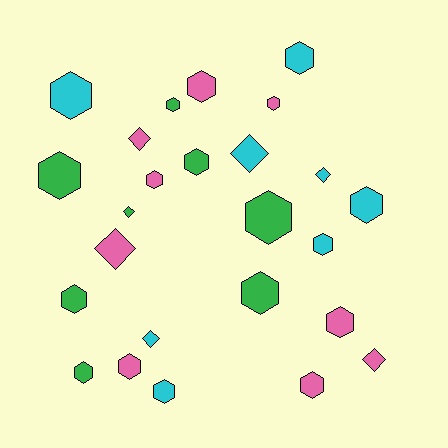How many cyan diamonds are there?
There are 3 cyan diamonds.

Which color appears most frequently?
Pink, with 9 objects.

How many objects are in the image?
There are 25 objects.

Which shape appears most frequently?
Hexagon, with 18 objects.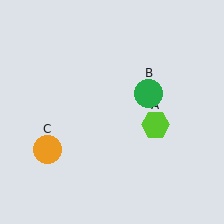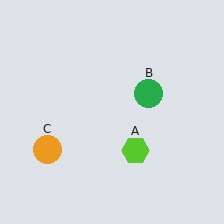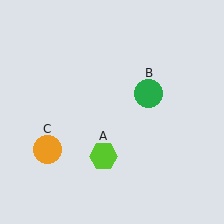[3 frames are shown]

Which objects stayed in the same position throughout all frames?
Green circle (object B) and orange circle (object C) remained stationary.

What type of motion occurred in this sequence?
The lime hexagon (object A) rotated clockwise around the center of the scene.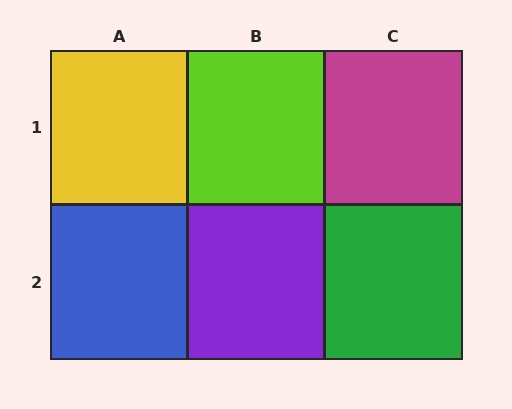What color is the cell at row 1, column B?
Lime.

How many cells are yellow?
1 cell is yellow.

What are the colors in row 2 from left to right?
Blue, purple, green.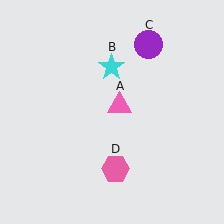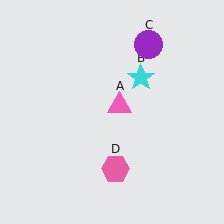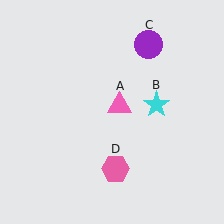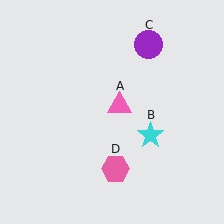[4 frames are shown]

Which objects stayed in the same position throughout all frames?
Pink triangle (object A) and purple circle (object C) and pink hexagon (object D) remained stationary.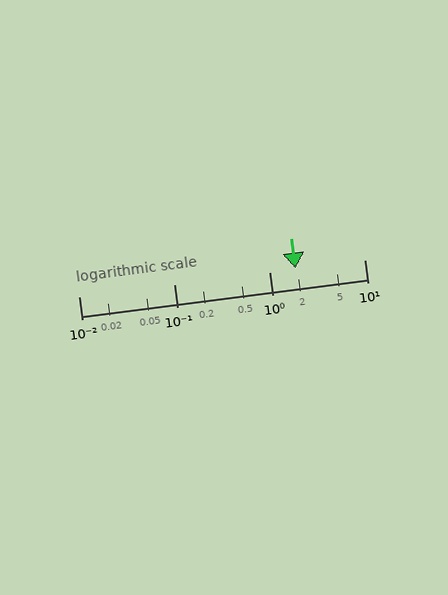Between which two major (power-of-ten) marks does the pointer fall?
The pointer is between 1 and 10.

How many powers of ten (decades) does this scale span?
The scale spans 3 decades, from 0.01 to 10.